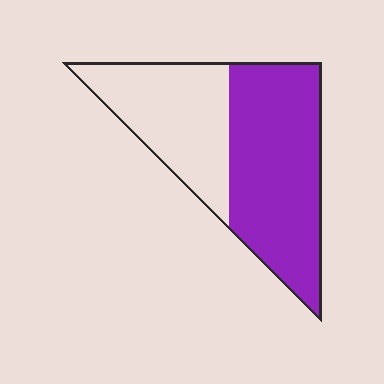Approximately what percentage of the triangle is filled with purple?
Approximately 60%.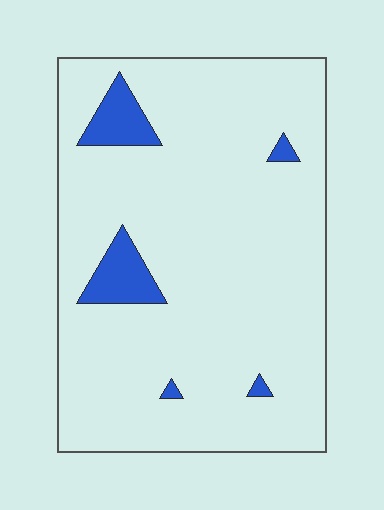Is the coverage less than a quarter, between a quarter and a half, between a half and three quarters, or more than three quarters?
Less than a quarter.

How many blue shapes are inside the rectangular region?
5.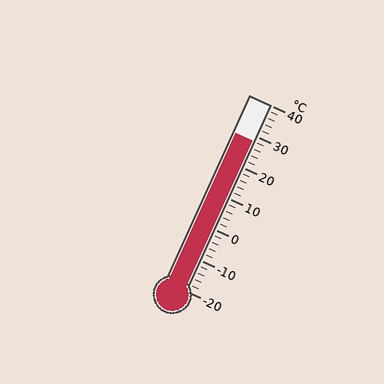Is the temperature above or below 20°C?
The temperature is above 20°C.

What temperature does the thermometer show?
The thermometer shows approximately 28°C.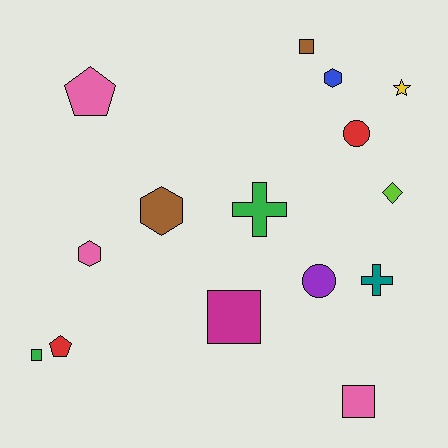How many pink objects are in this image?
There are 3 pink objects.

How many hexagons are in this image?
There are 3 hexagons.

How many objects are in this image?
There are 15 objects.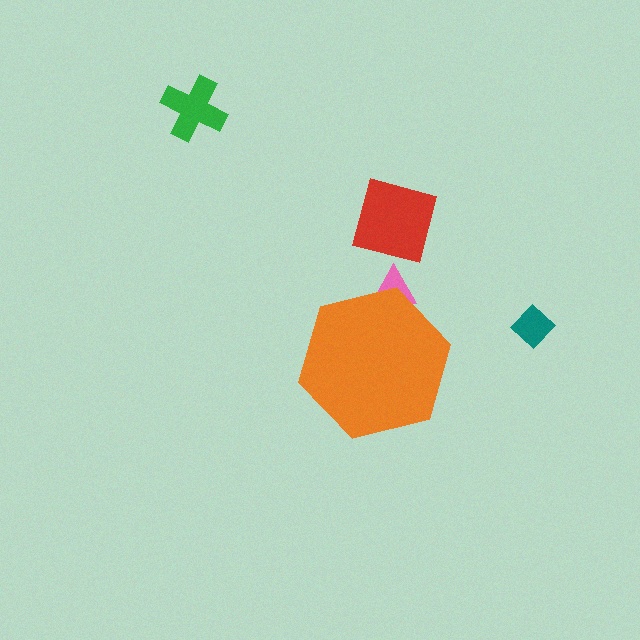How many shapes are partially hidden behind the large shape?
1 shape is partially hidden.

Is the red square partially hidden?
No, the red square is fully visible.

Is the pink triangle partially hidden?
Yes, the pink triangle is partially hidden behind the orange hexagon.